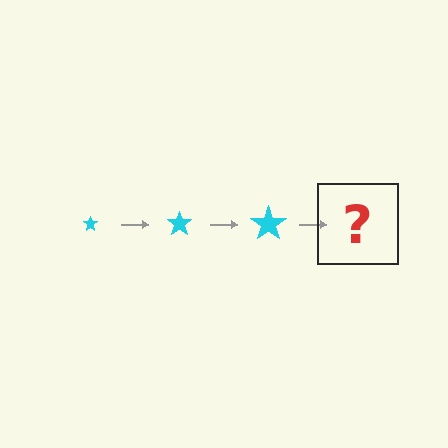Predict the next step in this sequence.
The next step is a cyan star, larger than the previous one.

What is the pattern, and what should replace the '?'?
The pattern is that the star gets progressively larger each step. The '?' should be a cyan star, larger than the previous one.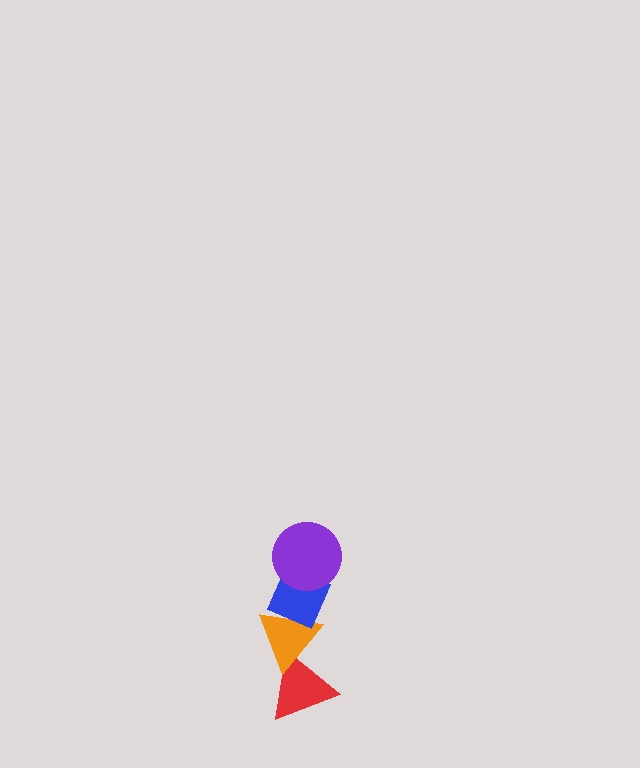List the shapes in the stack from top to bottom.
From top to bottom: the purple circle, the blue diamond, the orange triangle, the red triangle.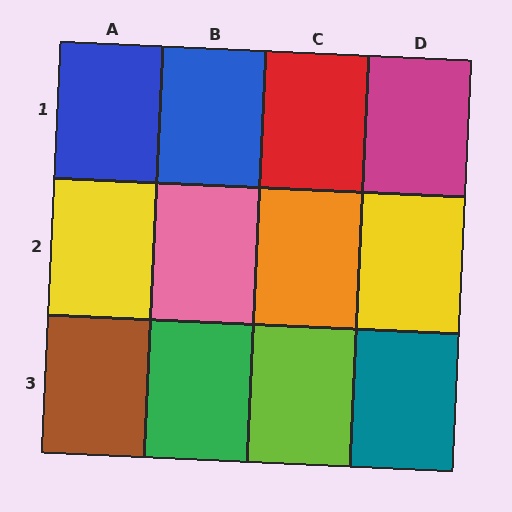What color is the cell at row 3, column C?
Lime.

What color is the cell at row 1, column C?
Red.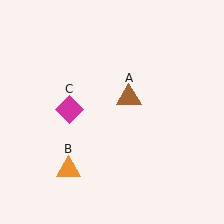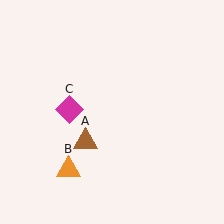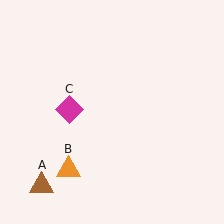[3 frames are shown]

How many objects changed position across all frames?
1 object changed position: brown triangle (object A).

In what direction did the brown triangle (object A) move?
The brown triangle (object A) moved down and to the left.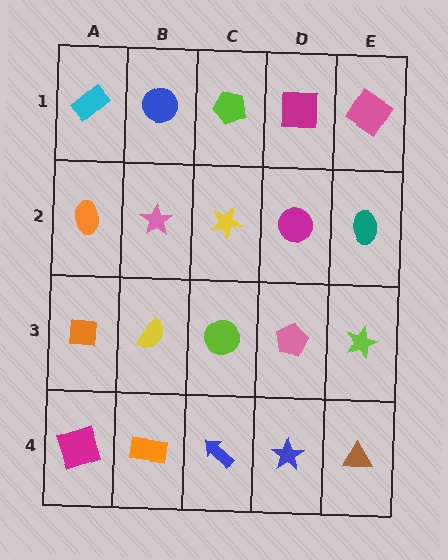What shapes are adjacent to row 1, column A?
An orange ellipse (row 2, column A), a blue circle (row 1, column B).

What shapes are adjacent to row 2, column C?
A lime pentagon (row 1, column C), a lime circle (row 3, column C), a pink star (row 2, column B), a magenta circle (row 2, column D).